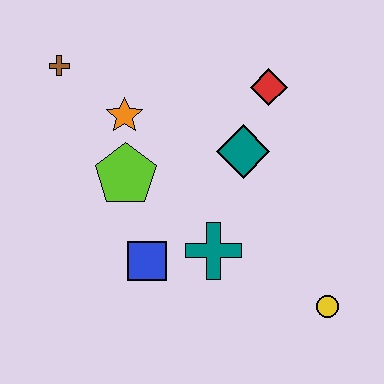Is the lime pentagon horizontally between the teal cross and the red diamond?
No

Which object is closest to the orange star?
The lime pentagon is closest to the orange star.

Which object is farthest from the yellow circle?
The brown cross is farthest from the yellow circle.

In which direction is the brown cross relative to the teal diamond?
The brown cross is to the left of the teal diamond.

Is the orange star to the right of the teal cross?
No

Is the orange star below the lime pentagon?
No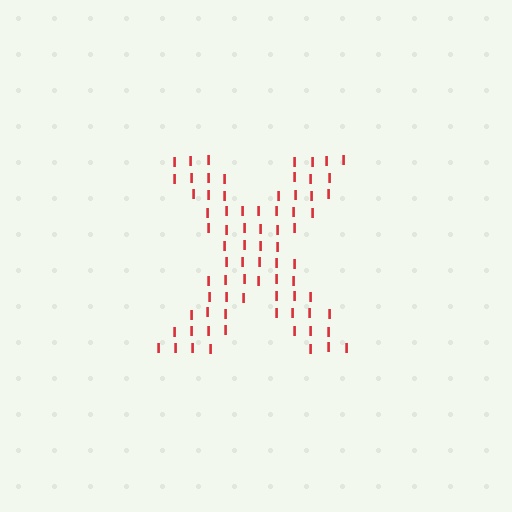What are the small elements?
The small elements are letter I's.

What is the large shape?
The large shape is the letter X.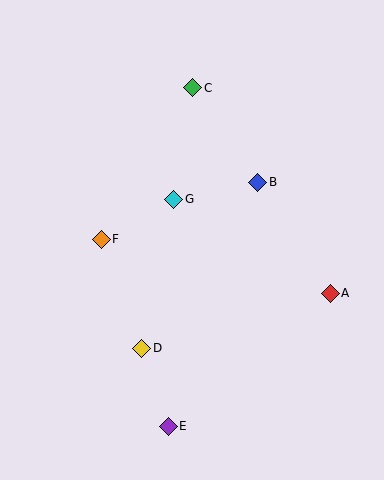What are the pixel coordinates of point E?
Point E is at (168, 426).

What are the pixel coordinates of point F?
Point F is at (101, 239).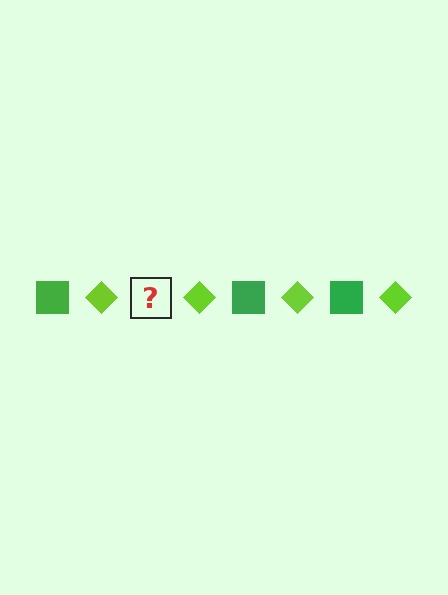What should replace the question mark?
The question mark should be replaced with a green square.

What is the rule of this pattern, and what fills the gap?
The rule is that the pattern alternates between green square and lime diamond. The gap should be filled with a green square.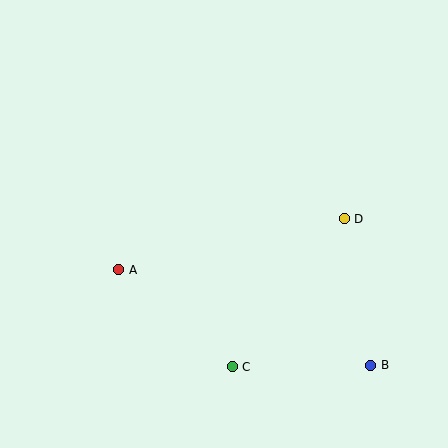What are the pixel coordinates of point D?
Point D is at (344, 219).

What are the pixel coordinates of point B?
Point B is at (371, 365).